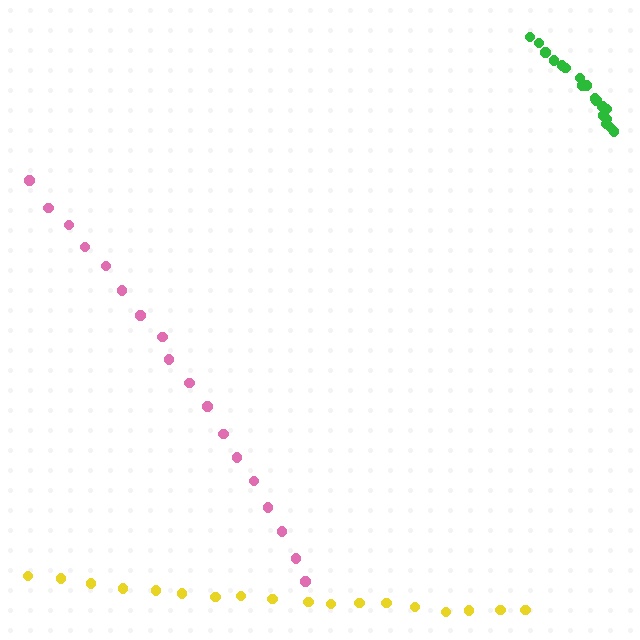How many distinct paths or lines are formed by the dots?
There are 3 distinct paths.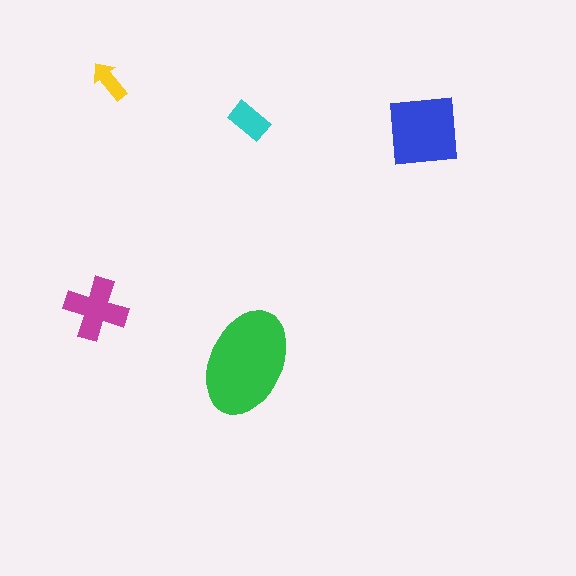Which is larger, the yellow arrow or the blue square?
The blue square.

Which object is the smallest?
The yellow arrow.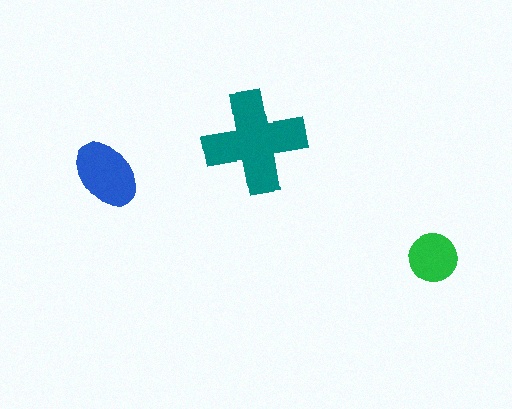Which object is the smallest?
The green circle.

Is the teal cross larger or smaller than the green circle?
Larger.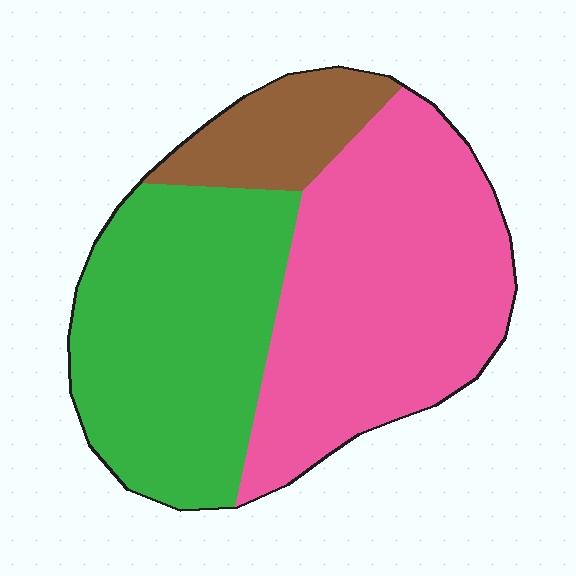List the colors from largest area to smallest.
From largest to smallest: pink, green, brown.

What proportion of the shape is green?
Green covers 40% of the shape.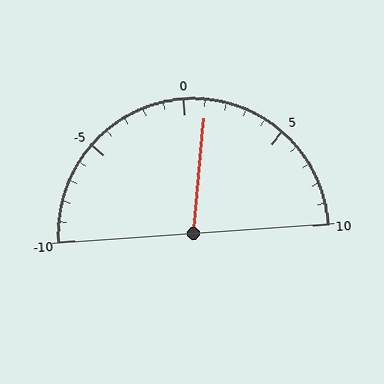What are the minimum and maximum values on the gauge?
The gauge ranges from -10 to 10.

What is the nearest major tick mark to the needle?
The nearest major tick mark is 0.